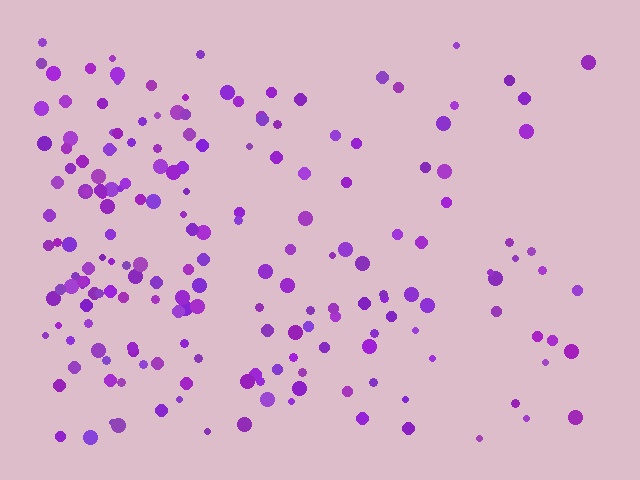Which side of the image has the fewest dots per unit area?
The right.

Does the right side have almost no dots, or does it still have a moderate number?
Still a moderate number, just noticeably fewer than the left.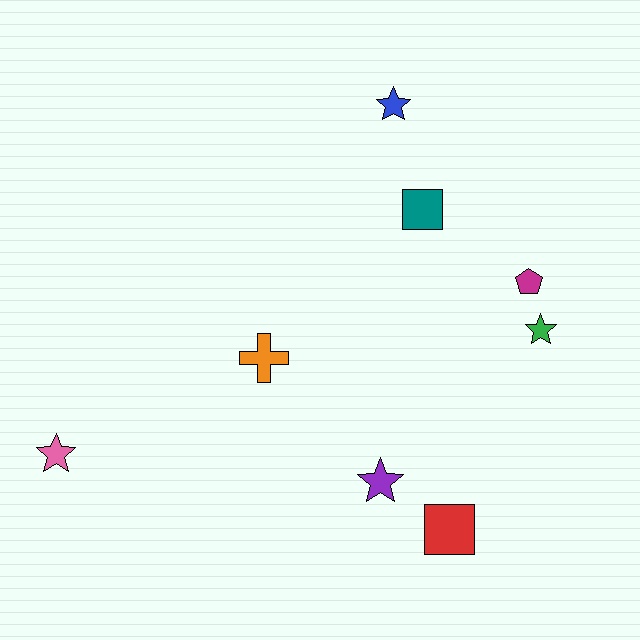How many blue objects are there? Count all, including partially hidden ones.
There is 1 blue object.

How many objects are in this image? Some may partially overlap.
There are 8 objects.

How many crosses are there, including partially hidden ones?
There is 1 cross.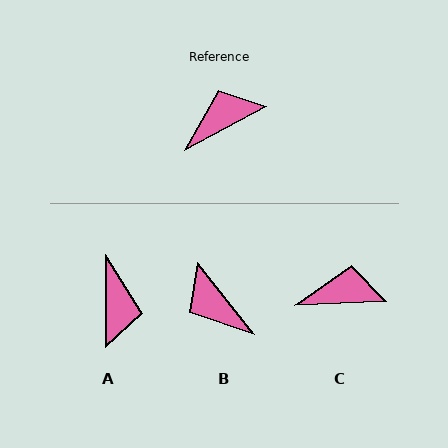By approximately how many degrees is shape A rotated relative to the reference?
Approximately 119 degrees clockwise.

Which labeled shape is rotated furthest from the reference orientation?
A, about 119 degrees away.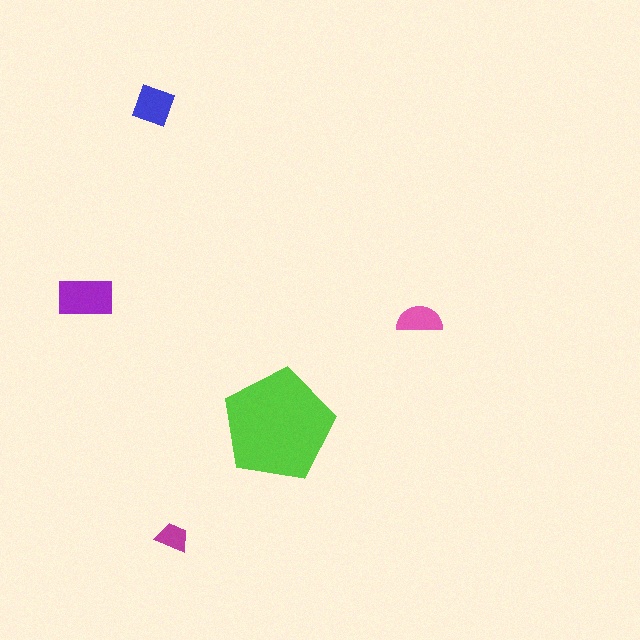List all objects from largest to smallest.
The lime pentagon, the purple rectangle, the blue diamond, the pink semicircle, the magenta trapezoid.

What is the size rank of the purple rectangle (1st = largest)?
2nd.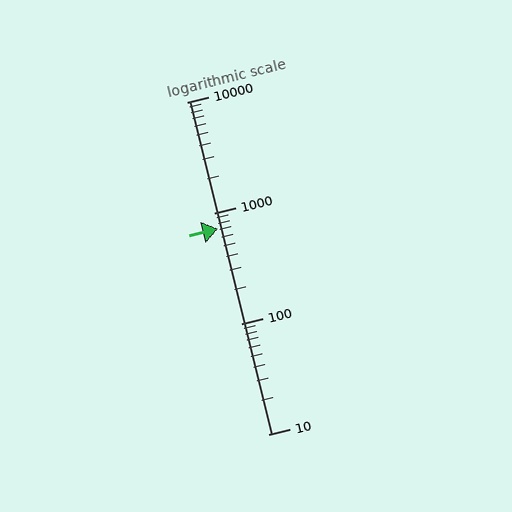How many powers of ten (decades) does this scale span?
The scale spans 3 decades, from 10 to 10000.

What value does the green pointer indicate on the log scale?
The pointer indicates approximately 720.